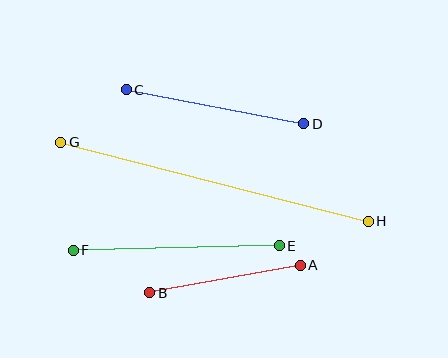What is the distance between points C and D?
The distance is approximately 181 pixels.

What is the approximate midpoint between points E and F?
The midpoint is at approximately (176, 248) pixels.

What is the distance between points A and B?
The distance is approximately 153 pixels.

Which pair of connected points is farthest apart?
Points G and H are farthest apart.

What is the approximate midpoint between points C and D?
The midpoint is at approximately (215, 107) pixels.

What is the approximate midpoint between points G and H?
The midpoint is at approximately (214, 182) pixels.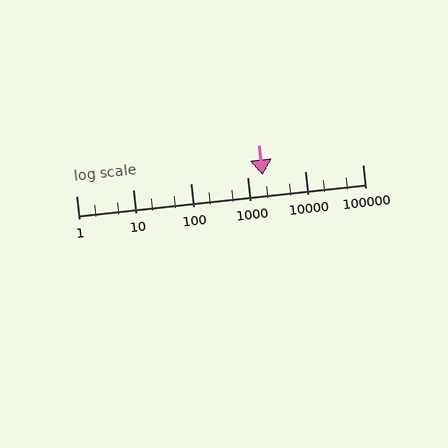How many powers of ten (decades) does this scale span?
The scale spans 5 decades, from 1 to 100000.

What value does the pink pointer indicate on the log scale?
The pointer indicates approximately 1800.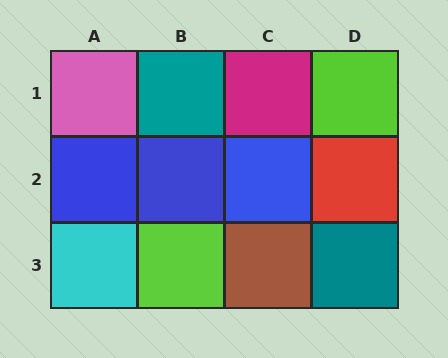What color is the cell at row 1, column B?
Teal.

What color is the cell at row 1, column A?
Pink.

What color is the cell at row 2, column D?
Red.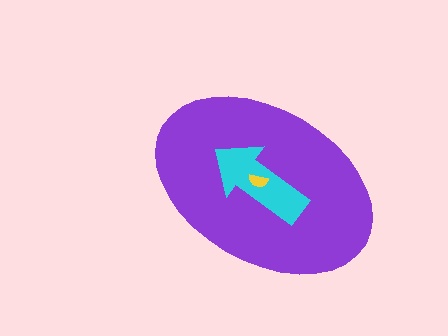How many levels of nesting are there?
3.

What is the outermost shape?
The purple ellipse.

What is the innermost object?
The yellow semicircle.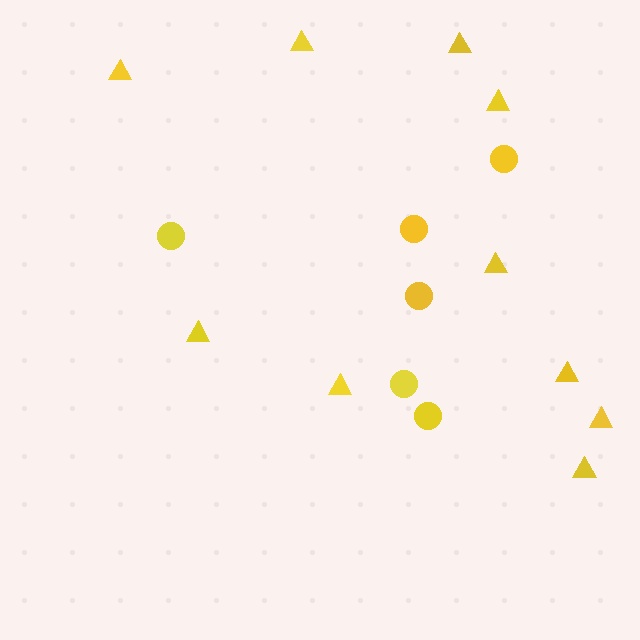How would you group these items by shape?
There are 2 groups: one group of circles (6) and one group of triangles (10).